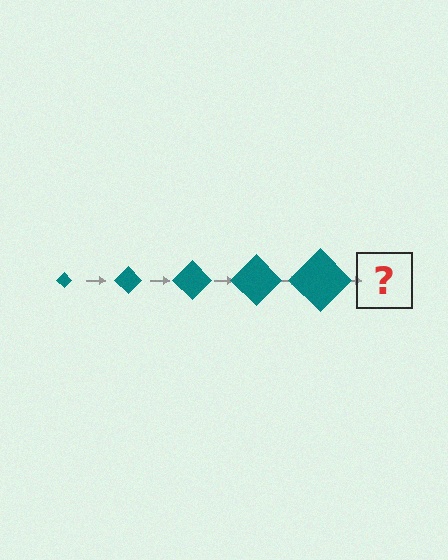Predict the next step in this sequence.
The next step is a teal diamond, larger than the previous one.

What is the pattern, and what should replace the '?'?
The pattern is that the diamond gets progressively larger each step. The '?' should be a teal diamond, larger than the previous one.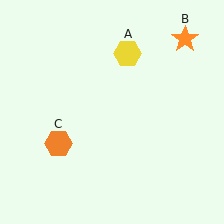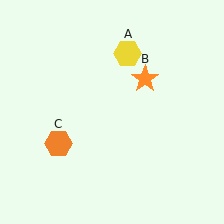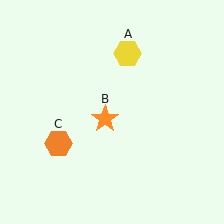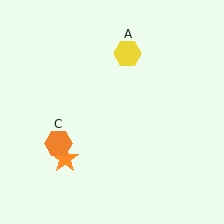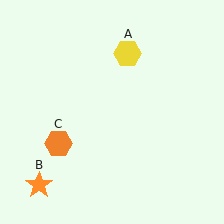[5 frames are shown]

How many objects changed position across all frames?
1 object changed position: orange star (object B).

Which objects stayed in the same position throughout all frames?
Yellow hexagon (object A) and orange hexagon (object C) remained stationary.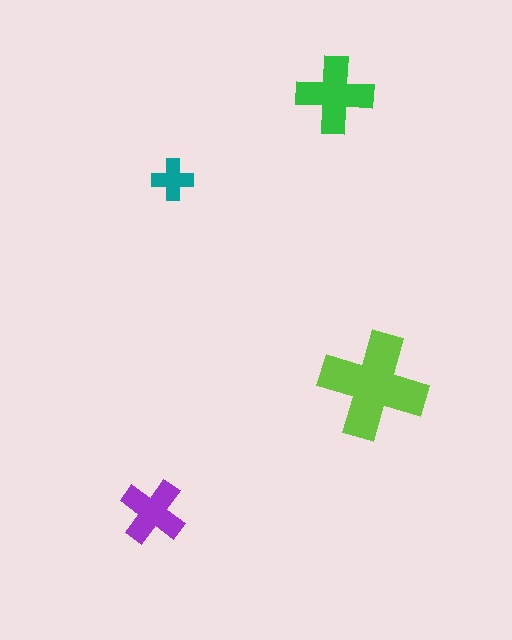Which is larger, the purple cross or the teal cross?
The purple one.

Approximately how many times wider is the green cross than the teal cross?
About 2 times wider.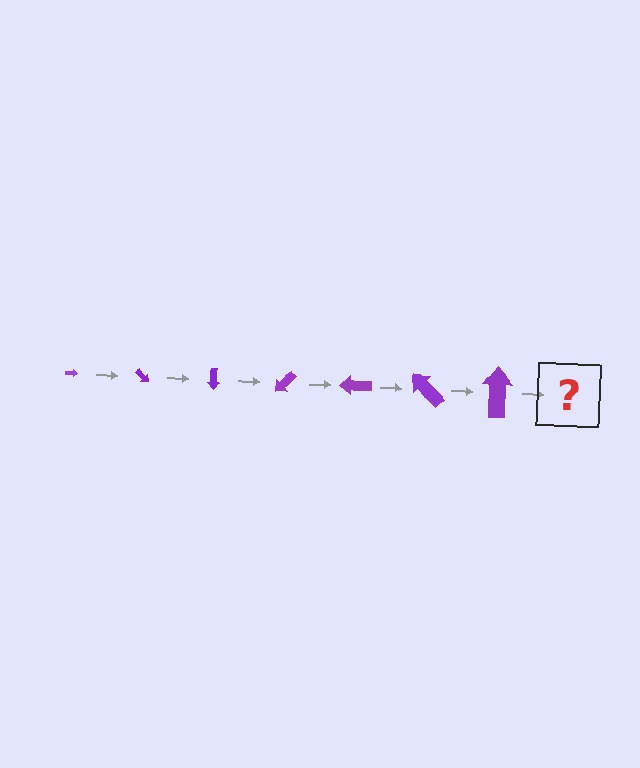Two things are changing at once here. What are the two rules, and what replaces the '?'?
The two rules are that the arrow grows larger each step and it rotates 45 degrees each step. The '?' should be an arrow, larger than the previous one and rotated 315 degrees from the start.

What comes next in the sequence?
The next element should be an arrow, larger than the previous one and rotated 315 degrees from the start.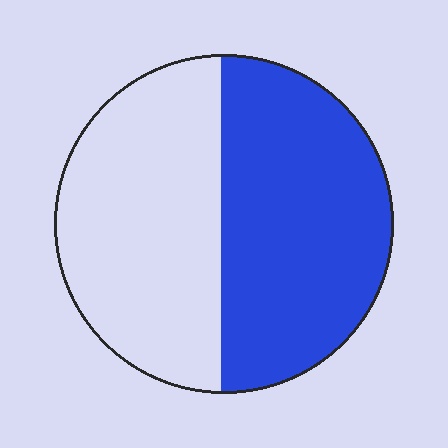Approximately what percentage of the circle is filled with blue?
Approximately 50%.